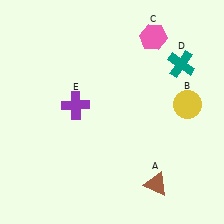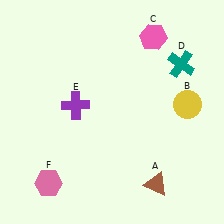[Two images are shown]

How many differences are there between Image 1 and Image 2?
There is 1 difference between the two images.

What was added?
A pink hexagon (F) was added in Image 2.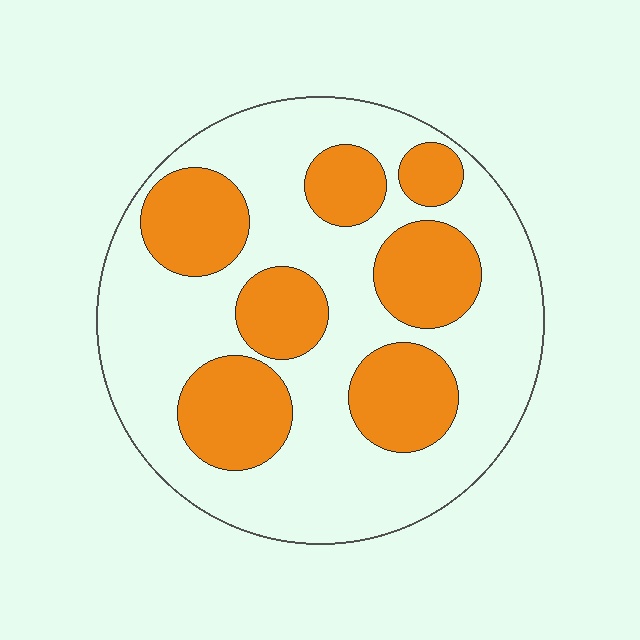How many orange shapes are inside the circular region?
7.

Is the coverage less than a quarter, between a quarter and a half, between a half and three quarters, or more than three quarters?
Between a quarter and a half.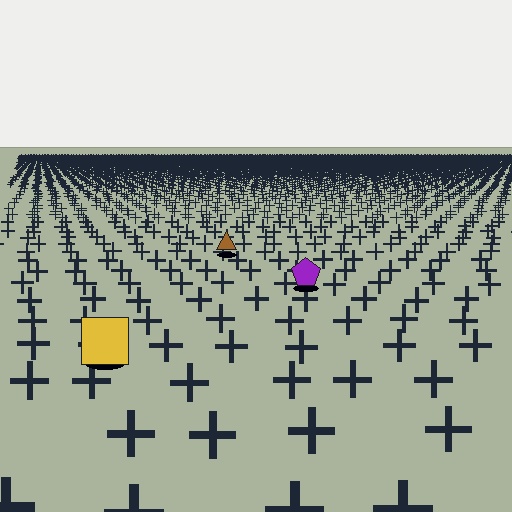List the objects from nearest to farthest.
From nearest to farthest: the yellow square, the purple pentagon, the brown triangle.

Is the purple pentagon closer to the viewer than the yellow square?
No. The yellow square is closer — you can tell from the texture gradient: the ground texture is coarser near it.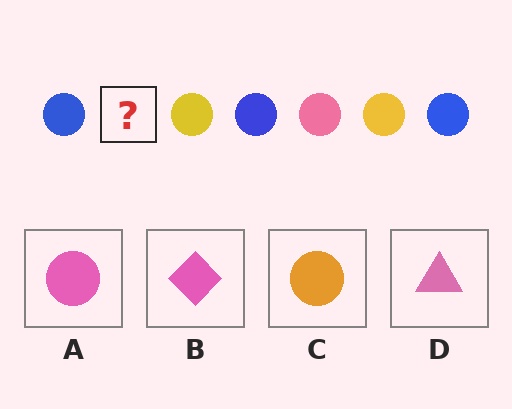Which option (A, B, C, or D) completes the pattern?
A.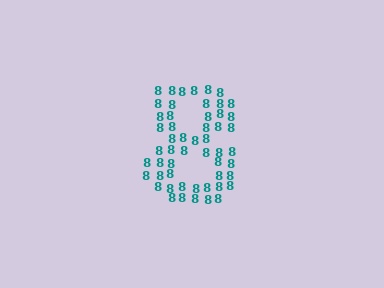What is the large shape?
The large shape is the digit 8.